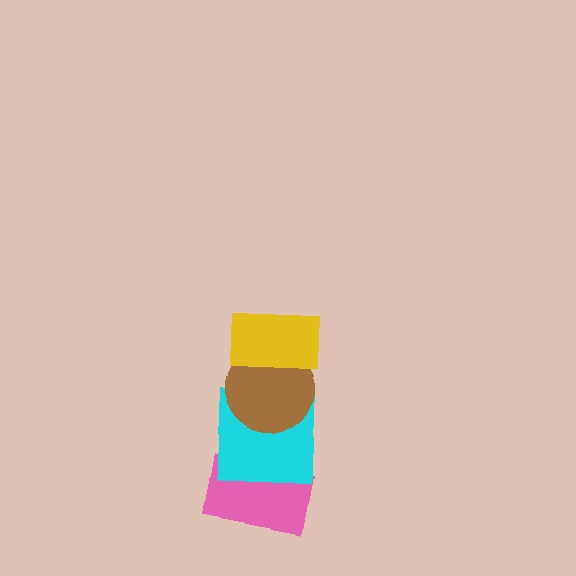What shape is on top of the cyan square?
The brown circle is on top of the cyan square.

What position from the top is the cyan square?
The cyan square is 3rd from the top.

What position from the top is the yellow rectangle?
The yellow rectangle is 1st from the top.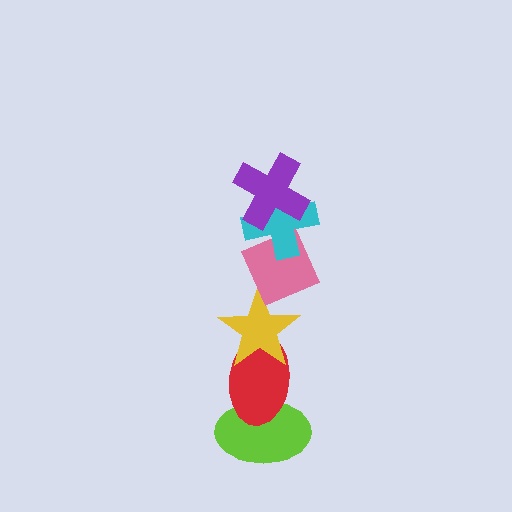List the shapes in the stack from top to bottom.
From top to bottom: the purple cross, the cyan cross, the pink diamond, the yellow star, the red ellipse, the lime ellipse.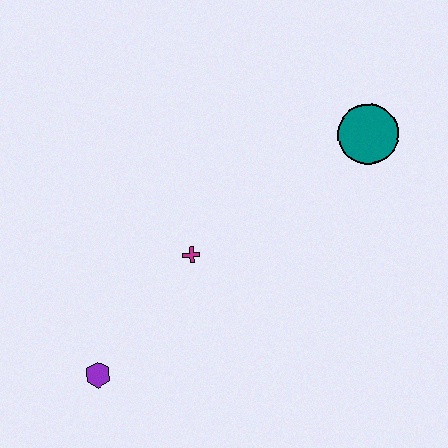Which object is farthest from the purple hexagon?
The teal circle is farthest from the purple hexagon.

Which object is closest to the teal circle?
The magenta cross is closest to the teal circle.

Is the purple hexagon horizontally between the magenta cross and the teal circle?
No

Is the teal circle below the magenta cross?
No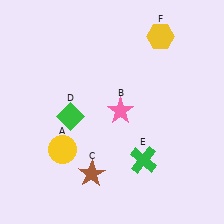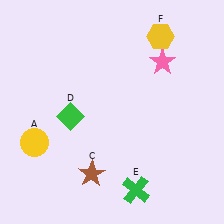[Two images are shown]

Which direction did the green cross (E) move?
The green cross (E) moved down.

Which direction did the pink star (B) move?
The pink star (B) moved up.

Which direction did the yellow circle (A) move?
The yellow circle (A) moved left.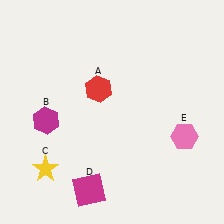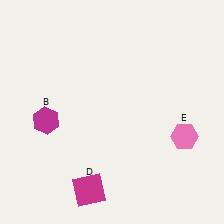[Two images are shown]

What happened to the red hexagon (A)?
The red hexagon (A) was removed in Image 2. It was in the top-left area of Image 1.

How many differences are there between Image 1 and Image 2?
There are 2 differences between the two images.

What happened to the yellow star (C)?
The yellow star (C) was removed in Image 2. It was in the bottom-left area of Image 1.